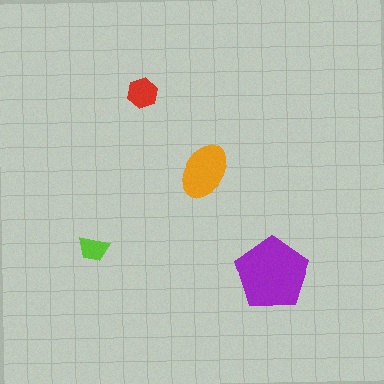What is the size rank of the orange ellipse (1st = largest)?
2nd.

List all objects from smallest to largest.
The lime trapezoid, the red hexagon, the orange ellipse, the purple pentagon.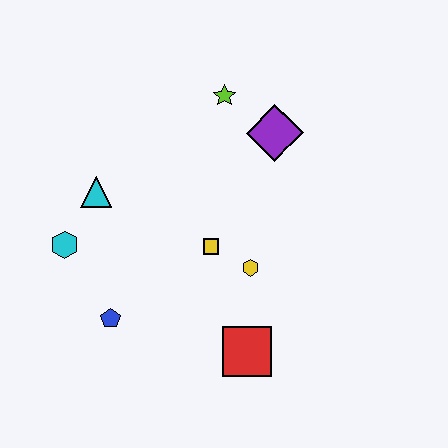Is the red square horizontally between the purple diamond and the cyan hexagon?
Yes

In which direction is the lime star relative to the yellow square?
The lime star is above the yellow square.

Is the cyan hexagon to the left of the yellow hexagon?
Yes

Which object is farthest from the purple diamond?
The blue pentagon is farthest from the purple diamond.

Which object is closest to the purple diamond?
The lime star is closest to the purple diamond.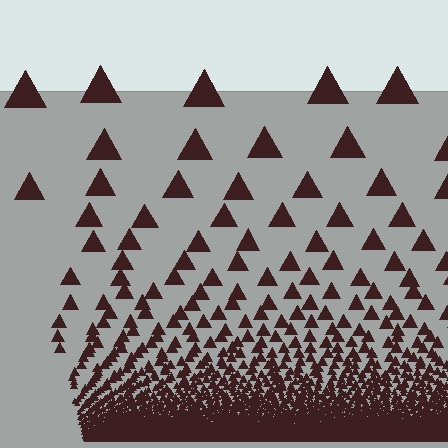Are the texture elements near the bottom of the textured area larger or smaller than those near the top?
Smaller. The gradient is inverted — elements near the bottom are smaller and denser.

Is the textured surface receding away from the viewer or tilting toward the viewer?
The surface appears to tilt toward the viewer. Texture elements get larger and sparser toward the top.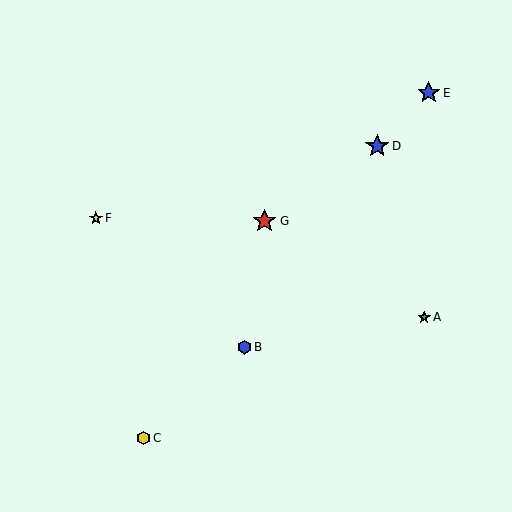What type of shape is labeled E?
Shape E is a blue star.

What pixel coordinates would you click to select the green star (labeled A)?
Click at (424, 317) to select the green star A.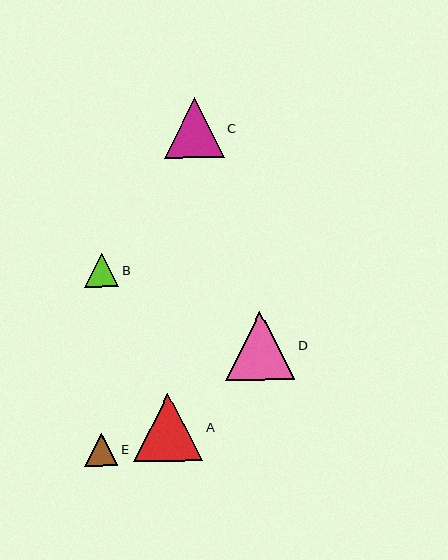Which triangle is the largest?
Triangle D is the largest with a size of approximately 69 pixels.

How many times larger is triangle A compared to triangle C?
Triangle A is approximately 1.1 times the size of triangle C.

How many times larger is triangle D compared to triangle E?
Triangle D is approximately 2.1 times the size of triangle E.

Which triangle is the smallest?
Triangle E is the smallest with a size of approximately 33 pixels.